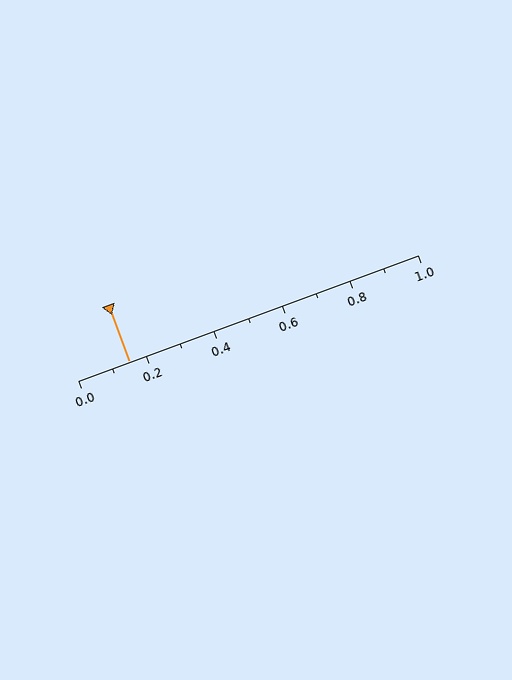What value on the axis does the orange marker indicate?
The marker indicates approximately 0.15.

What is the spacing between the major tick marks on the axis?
The major ticks are spaced 0.2 apart.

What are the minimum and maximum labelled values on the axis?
The axis runs from 0.0 to 1.0.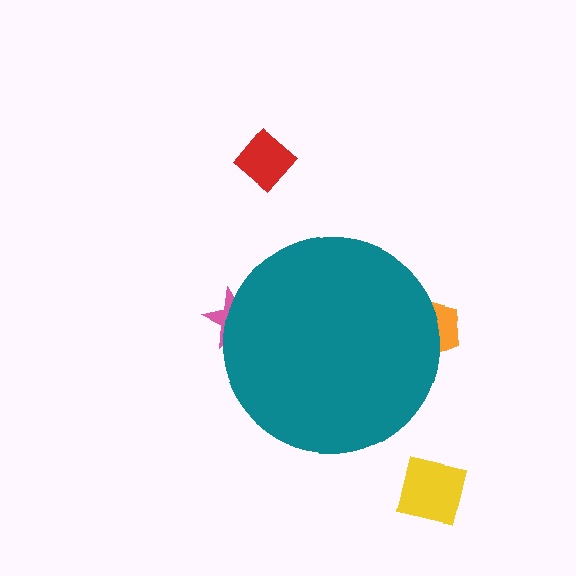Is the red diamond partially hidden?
No, the red diamond is fully visible.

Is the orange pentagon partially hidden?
Yes, the orange pentagon is partially hidden behind the teal circle.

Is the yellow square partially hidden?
No, the yellow square is fully visible.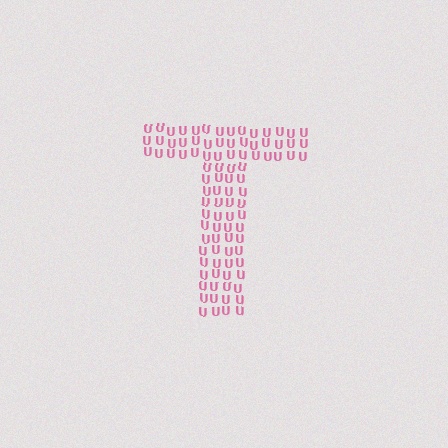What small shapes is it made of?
It is made of small letter U's.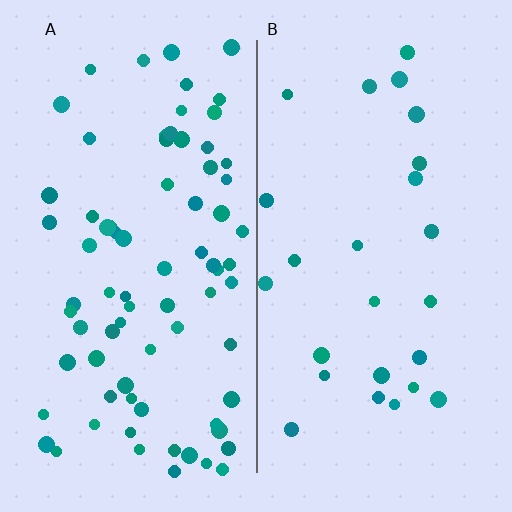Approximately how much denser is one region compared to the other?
Approximately 3.0× — region A over region B.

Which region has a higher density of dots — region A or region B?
A (the left).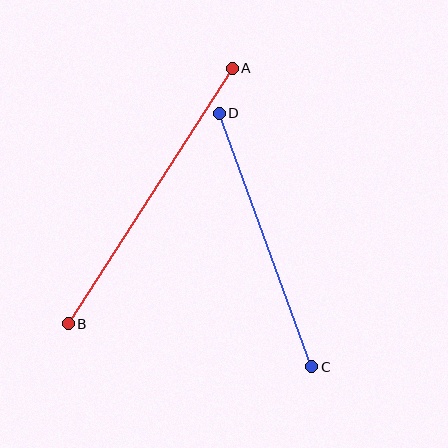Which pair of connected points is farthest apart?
Points A and B are farthest apart.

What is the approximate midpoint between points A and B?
The midpoint is at approximately (150, 196) pixels.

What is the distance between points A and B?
The distance is approximately 304 pixels.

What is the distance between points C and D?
The distance is approximately 270 pixels.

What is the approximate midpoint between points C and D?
The midpoint is at approximately (265, 240) pixels.